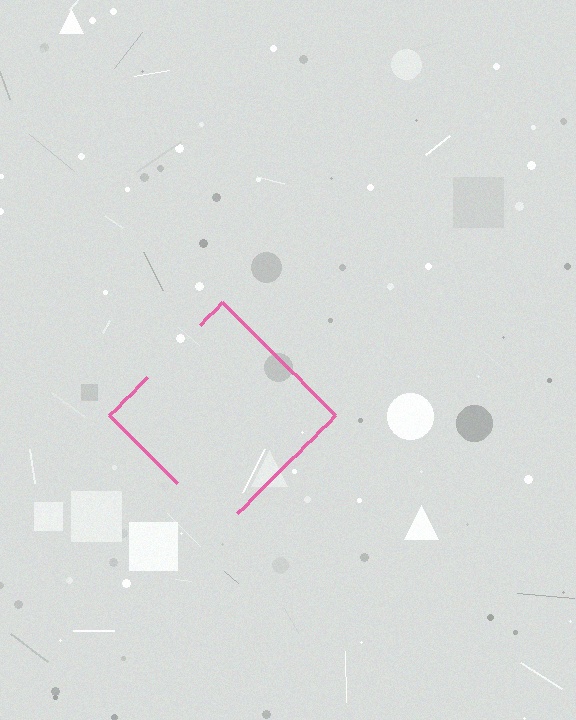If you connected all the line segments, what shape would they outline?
They would outline a diamond.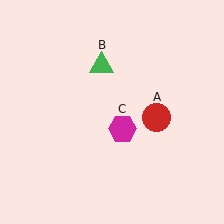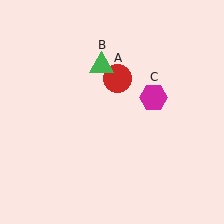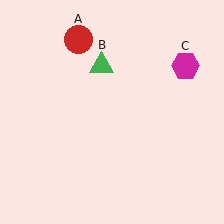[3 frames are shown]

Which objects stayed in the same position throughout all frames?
Green triangle (object B) remained stationary.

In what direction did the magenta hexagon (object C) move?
The magenta hexagon (object C) moved up and to the right.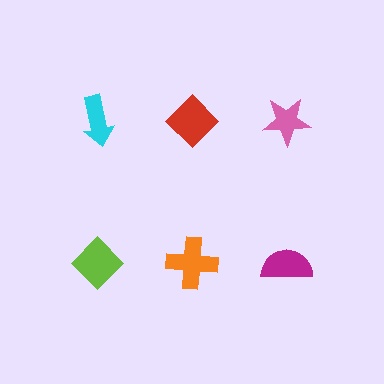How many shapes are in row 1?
3 shapes.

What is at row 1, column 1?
A cyan arrow.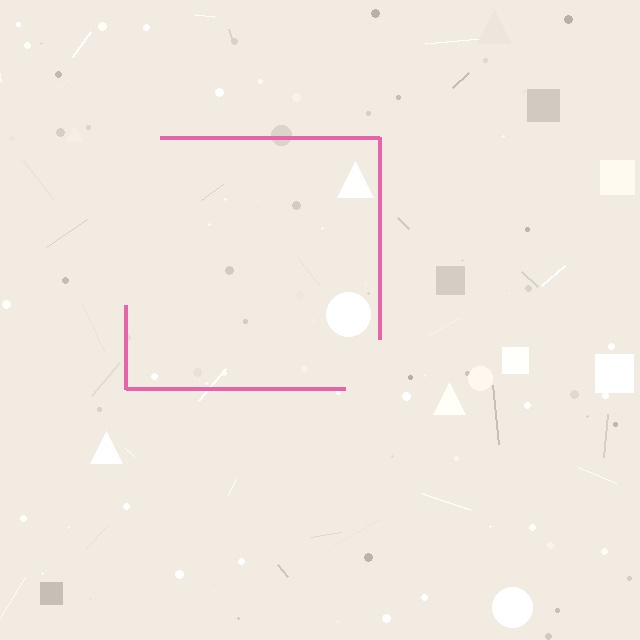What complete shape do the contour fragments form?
The contour fragments form a square.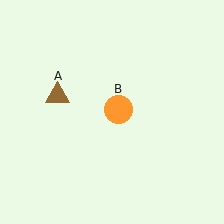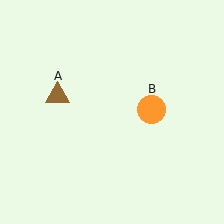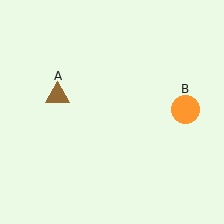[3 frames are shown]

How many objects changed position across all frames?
1 object changed position: orange circle (object B).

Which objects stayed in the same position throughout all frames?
Brown triangle (object A) remained stationary.